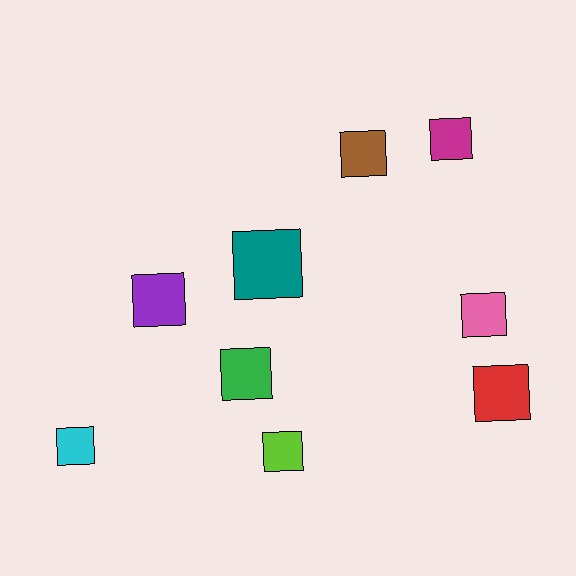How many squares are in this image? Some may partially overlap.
There are 9 squares.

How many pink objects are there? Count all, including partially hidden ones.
There is 1 pink object.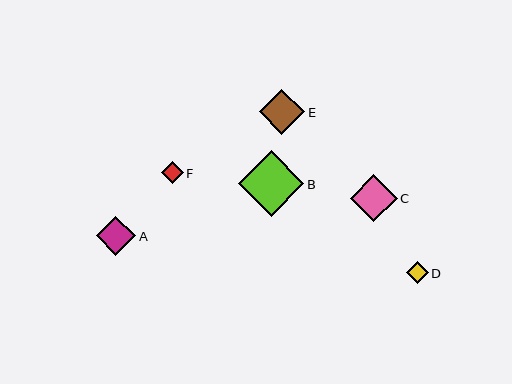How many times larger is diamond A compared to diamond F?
Diamond A is approximately 1.8 times the size of diamond F.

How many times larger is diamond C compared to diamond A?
Diamond C is approximately 1.2 times the size of diamond A.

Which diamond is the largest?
Diamond B is the largest with a size of approximately 66 pixels.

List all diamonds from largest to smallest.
From largest to smallest: B, C, E, A, D, F.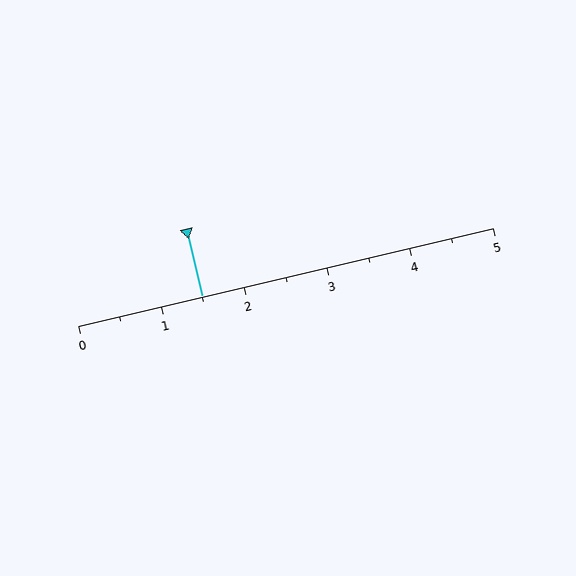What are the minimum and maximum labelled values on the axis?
The axis runs from 0 to 5.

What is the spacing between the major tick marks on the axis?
The major ticks are spaced 1 apart.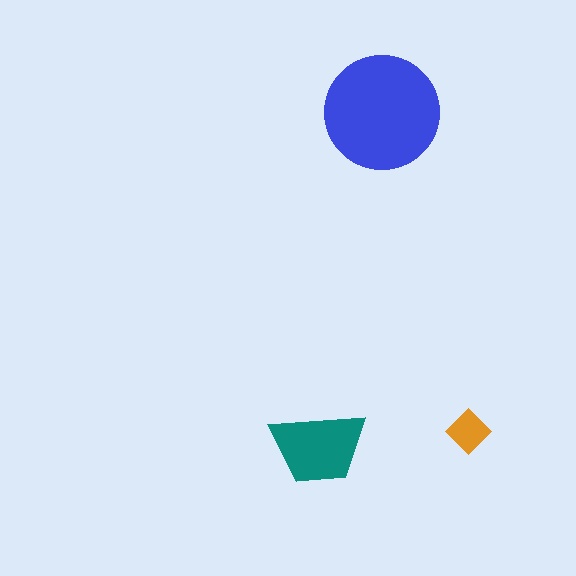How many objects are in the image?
There are 3 objects in the image.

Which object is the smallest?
The orange diamond.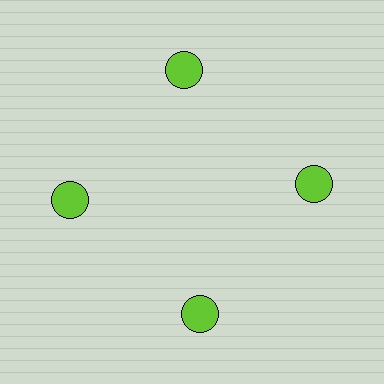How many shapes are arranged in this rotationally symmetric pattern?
There are 4 shapes, arranged in 4 groups of 1.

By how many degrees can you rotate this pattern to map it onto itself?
The pattern maps onto itself every 90 degrees of rotation.